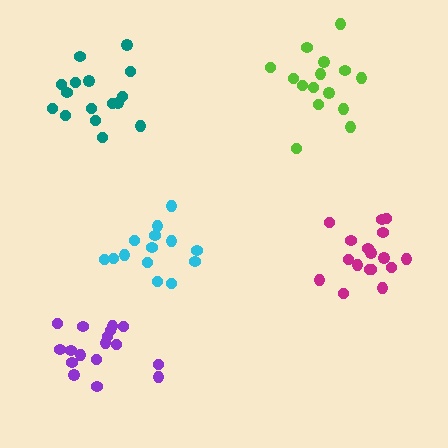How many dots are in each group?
Group 1: 15 dots, Group 2: 14 dots, Group 3: 17 dots, Group 4: 17 dots, Group 5: 16 dots (79 total).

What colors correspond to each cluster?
The clusters are colored: lime, cyan, purple, magenta, teal.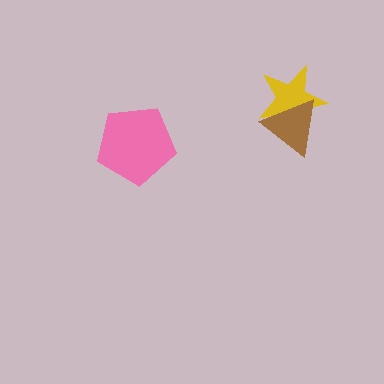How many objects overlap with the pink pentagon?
0 objects overlap with the pink pentagon.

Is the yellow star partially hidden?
Yes, it is partially covered by another shape.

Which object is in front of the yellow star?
The brown triangle is in front of the yellow star.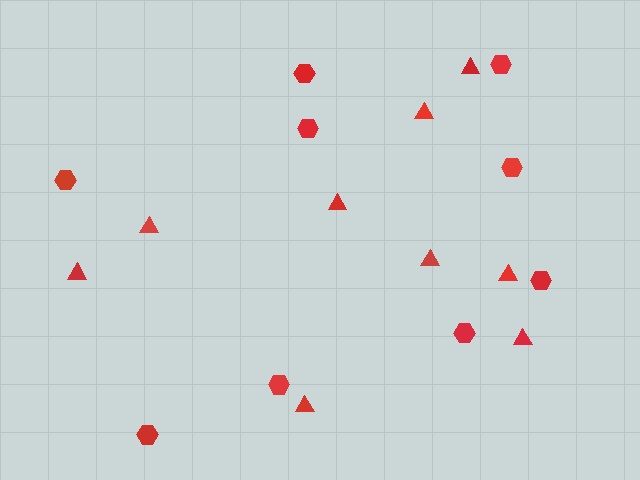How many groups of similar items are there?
There are 2 groups: one group of triangles (9) and one group of hexagons (9).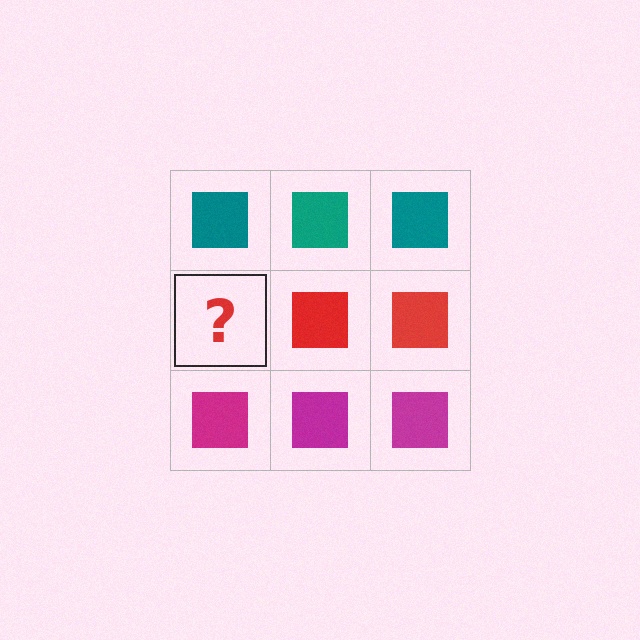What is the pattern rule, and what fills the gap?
The rule is that each row has a consistent color. The gap should be filled with a red square.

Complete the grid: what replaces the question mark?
The question mark should be replaced with a red square.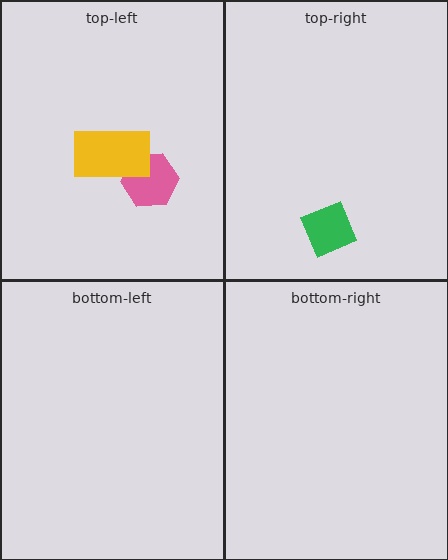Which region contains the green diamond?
The top-right region.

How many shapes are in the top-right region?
1.